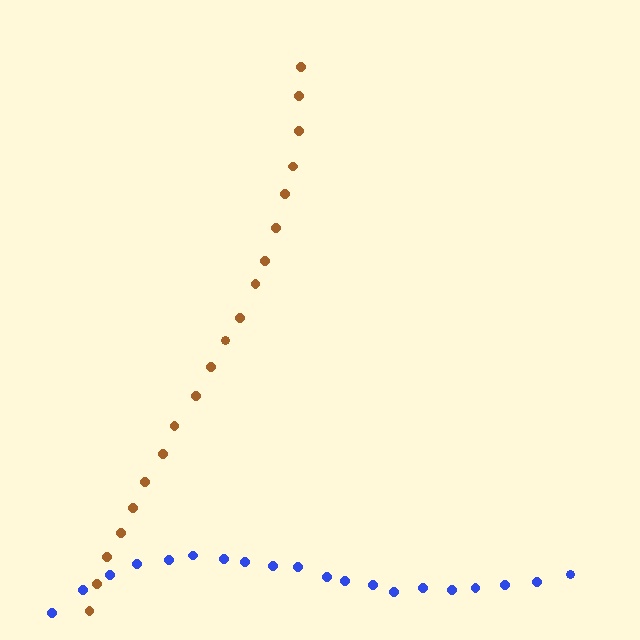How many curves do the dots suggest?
There are 2 distinct paths.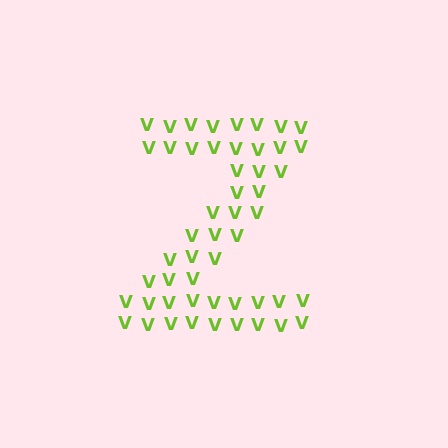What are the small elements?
The small elements are letter V's.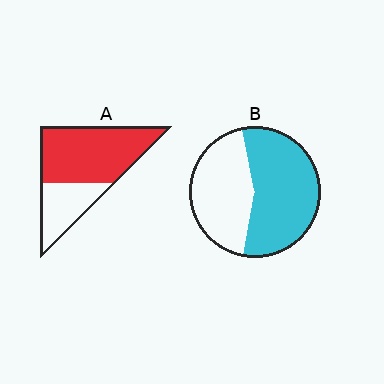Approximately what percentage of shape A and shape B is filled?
A is approximately 70% and B is approximately 55%.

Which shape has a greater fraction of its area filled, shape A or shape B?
Shape A.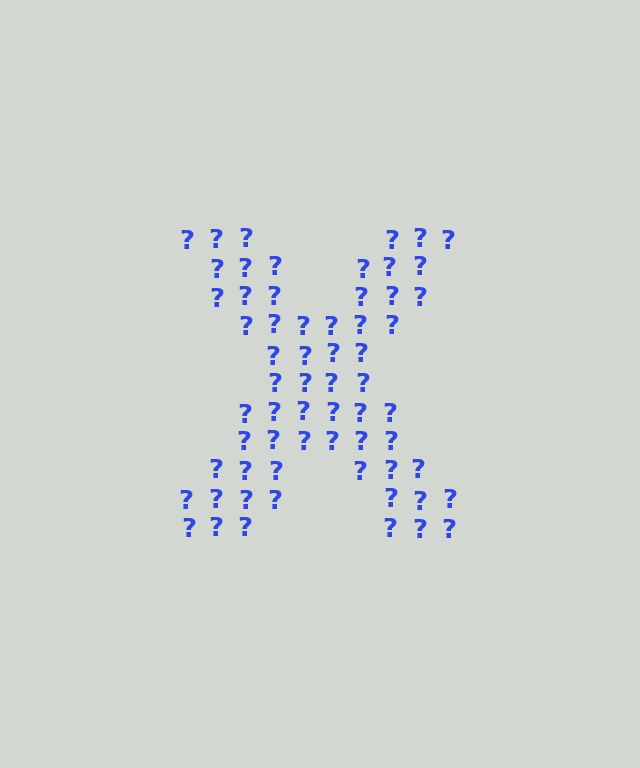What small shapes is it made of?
It is made of small question marks.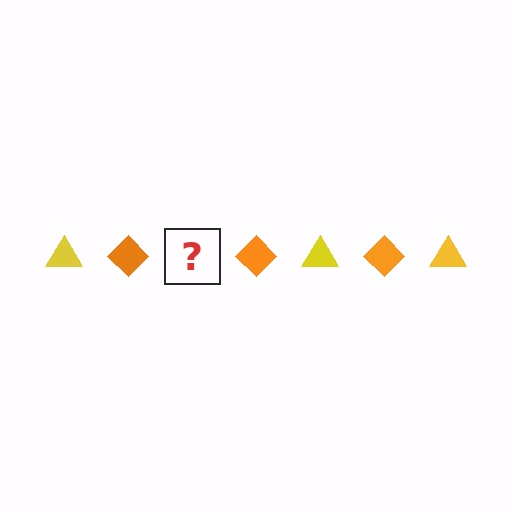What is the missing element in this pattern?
The missing element is a yellow triangle.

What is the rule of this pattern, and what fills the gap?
The rule is that the pattern alternates between yellow triangle and orange diamond. The gap should be filled with a yellow triangle.